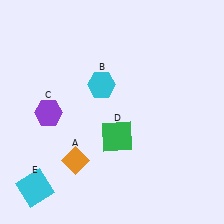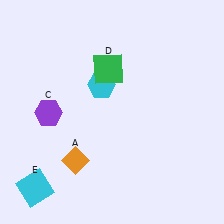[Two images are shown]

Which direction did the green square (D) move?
The green square (D) moved up.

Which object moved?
The green square (D) moved up.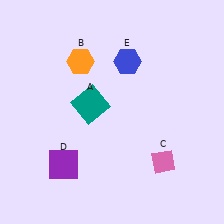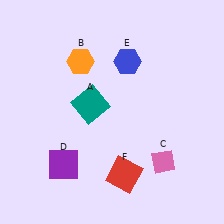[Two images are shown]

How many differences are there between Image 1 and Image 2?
There is 1 difference between the two images.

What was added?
A red square (F) was added in Image 2.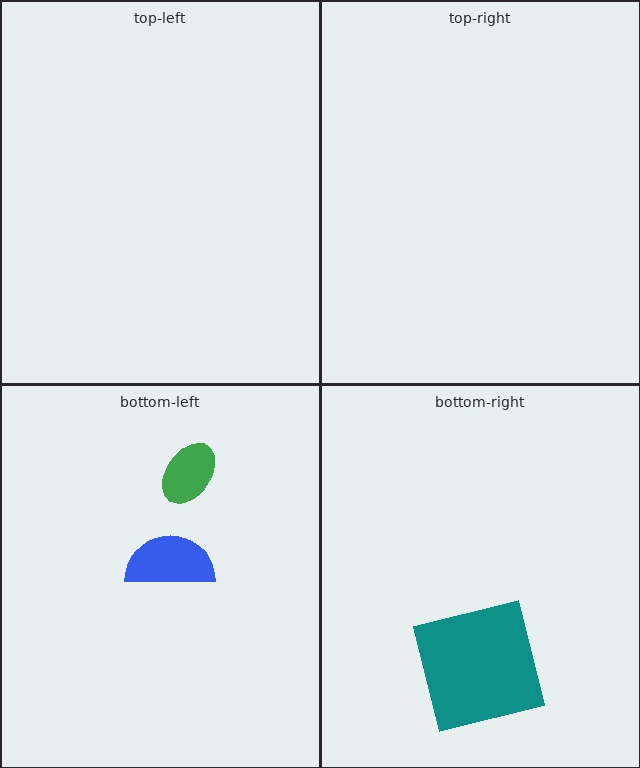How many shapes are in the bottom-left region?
2.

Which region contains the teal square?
The bottom-right region.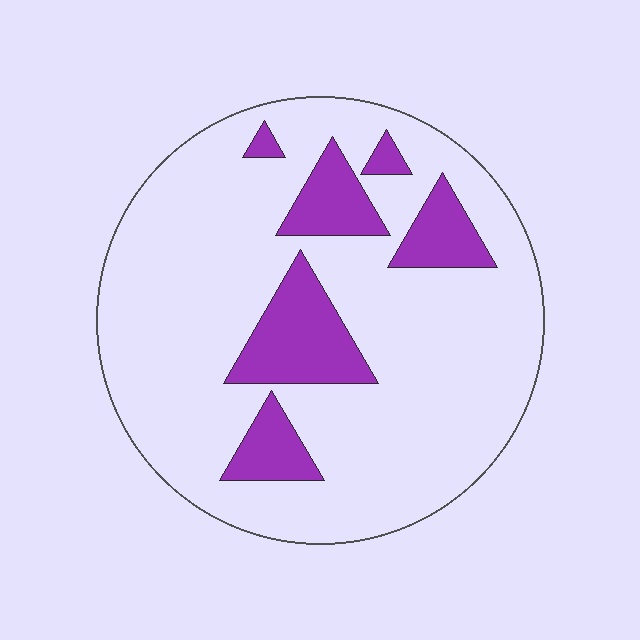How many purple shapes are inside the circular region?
6.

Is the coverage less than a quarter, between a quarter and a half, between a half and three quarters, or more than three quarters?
Less than a quarter.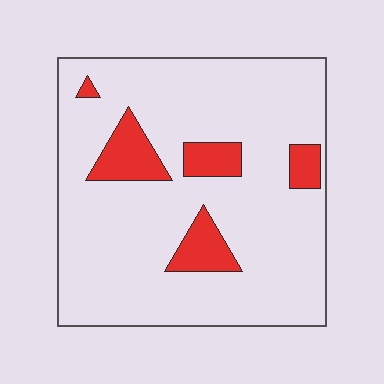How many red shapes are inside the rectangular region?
5.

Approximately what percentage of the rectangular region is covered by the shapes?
Approximately 15%.